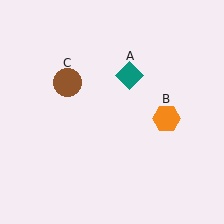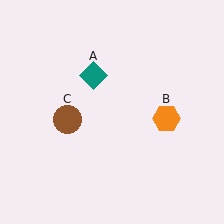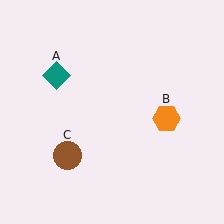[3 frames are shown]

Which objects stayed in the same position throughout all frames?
Orange hexagon (object B) remained stationary.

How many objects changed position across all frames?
2 objects changed position: teal diamond (object A), brown circle (object C).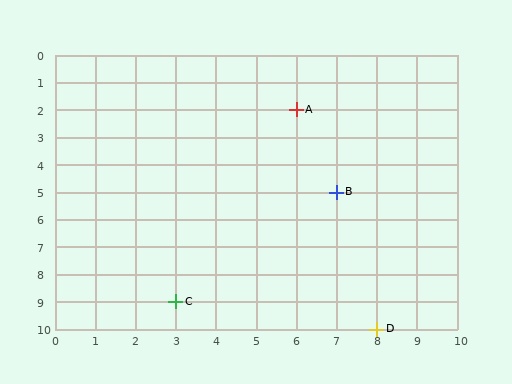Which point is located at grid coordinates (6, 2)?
Point A is at (6, 2).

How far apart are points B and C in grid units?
Points B and C are 4 columns and 4 rows apart (about 5.7 grid units diagonally).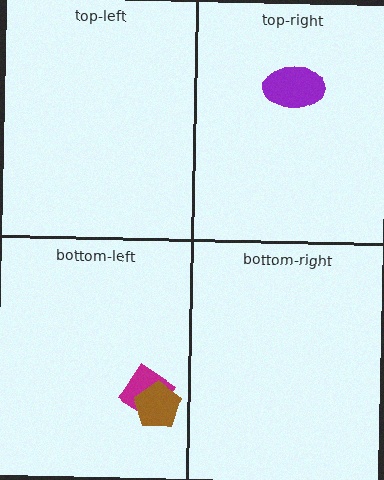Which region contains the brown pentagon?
The bottom-left region.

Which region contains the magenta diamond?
The bottom-left region.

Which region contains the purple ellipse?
The top-right region.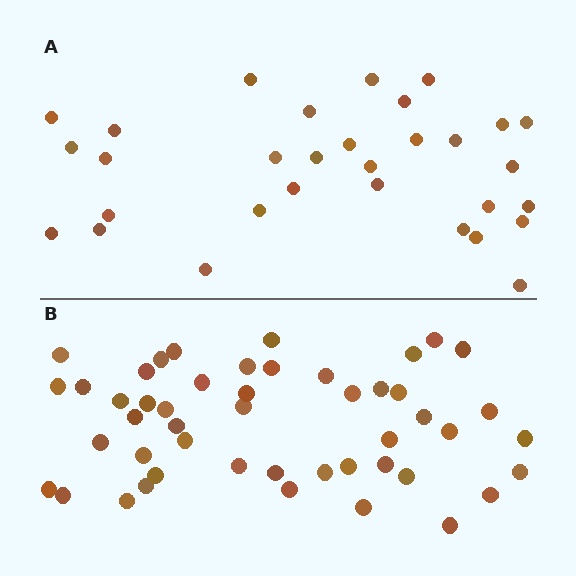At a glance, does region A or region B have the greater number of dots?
Region B (the bottom region) has more dots.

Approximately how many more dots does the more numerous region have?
Region B has approximately 15 more dots than region A.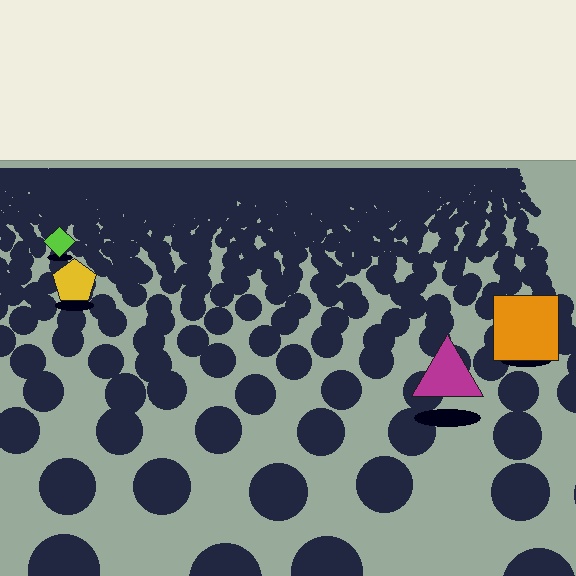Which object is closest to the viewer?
The magenta triangle is closest. The texture marks near it are larger and more spread out.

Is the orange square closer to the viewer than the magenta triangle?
No. The magenta triangle is closer — you can tell from the texture gradient: the ground texture is coarser near it.